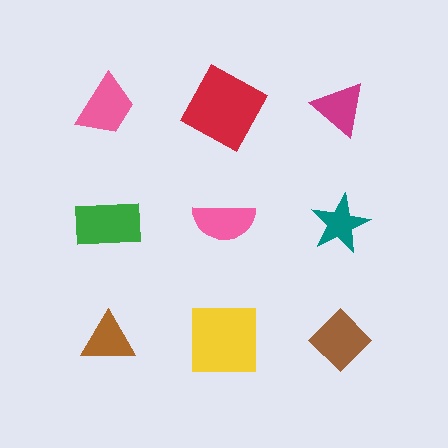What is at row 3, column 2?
A yellow square.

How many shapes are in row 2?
3 shapes.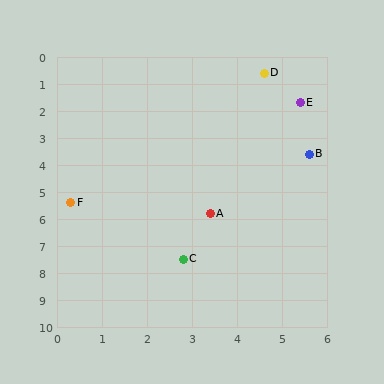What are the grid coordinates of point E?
Point E is at approximately (5.4, 1.7).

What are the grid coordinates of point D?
Point D is at approximately (4.6, 0.6).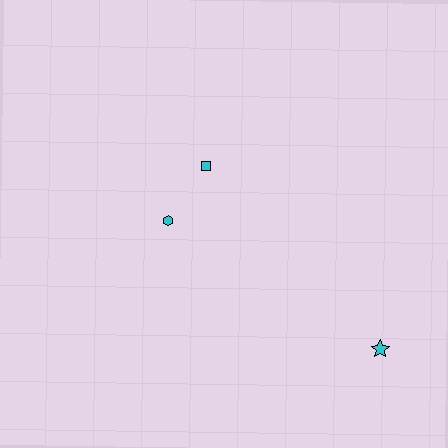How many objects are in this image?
There are 3 objects.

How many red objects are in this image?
There are no red objects.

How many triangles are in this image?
There are no triangles.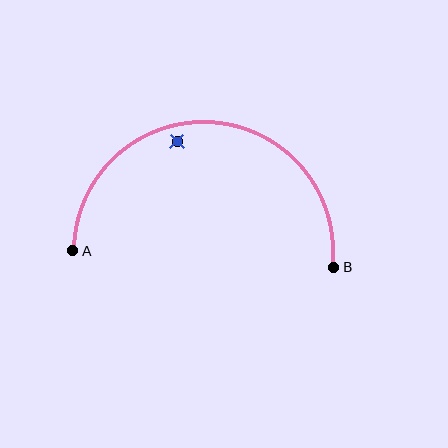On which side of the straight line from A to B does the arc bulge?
The arc bulges above the straight line connecting A and B.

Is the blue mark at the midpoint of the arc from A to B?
No — the blue mark does not lie on the arc at all. It sits slightly inside the curve.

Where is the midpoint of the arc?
The arc midpoint is the point on the curve farthest from the straight line joining A and B. It sits above that line.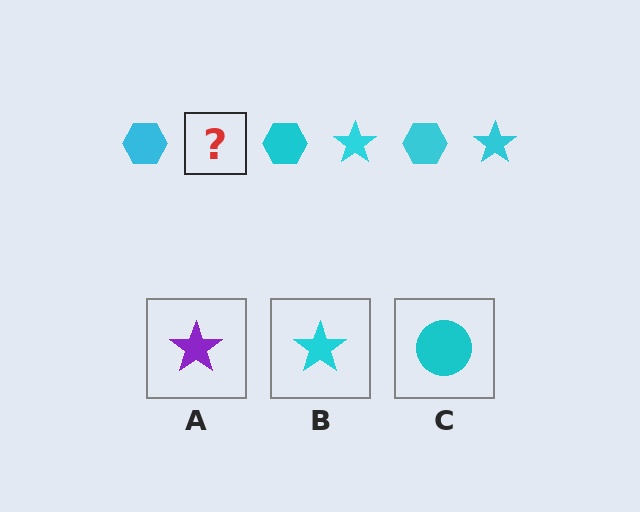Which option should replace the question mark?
Option B.